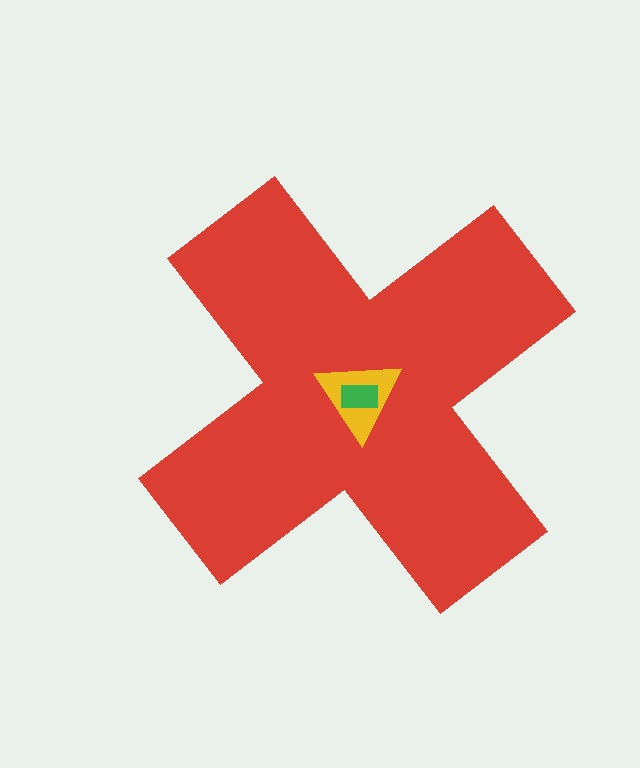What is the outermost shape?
The red cross.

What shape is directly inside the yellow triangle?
The green rectangle.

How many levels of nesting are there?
3.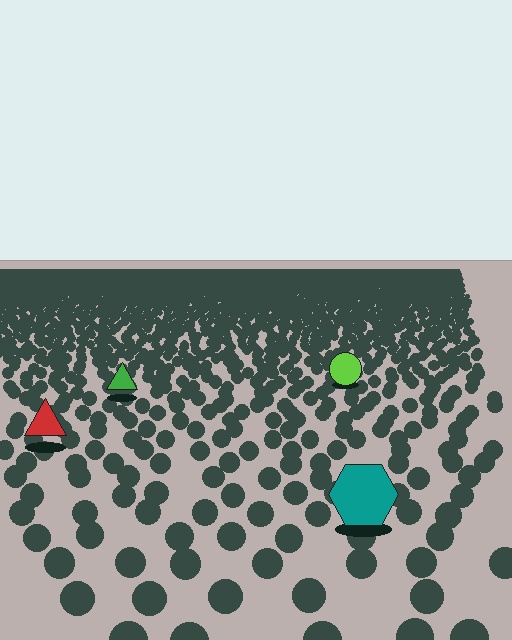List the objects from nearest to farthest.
From nearest to farthest: the teal hexagon, the red triangle, the green triangle, the lime circle.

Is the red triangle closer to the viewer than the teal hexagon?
No. The teal hexagon is closer — you can tell from the texture gradient: the ground texture is coarser near it.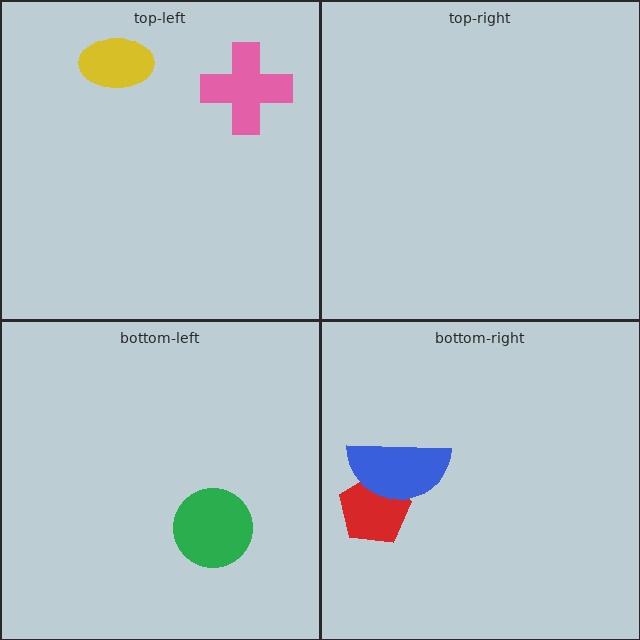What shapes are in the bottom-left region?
The green circle.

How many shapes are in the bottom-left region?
1.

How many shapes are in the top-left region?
2.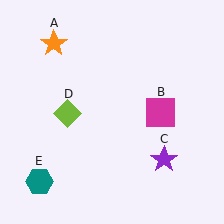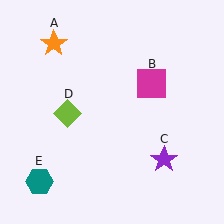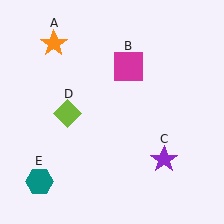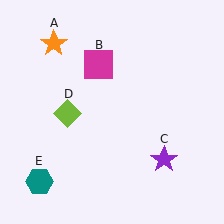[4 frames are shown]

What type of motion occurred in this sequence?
The magenta square (object B) rotated counterclockwise around the center of the scene.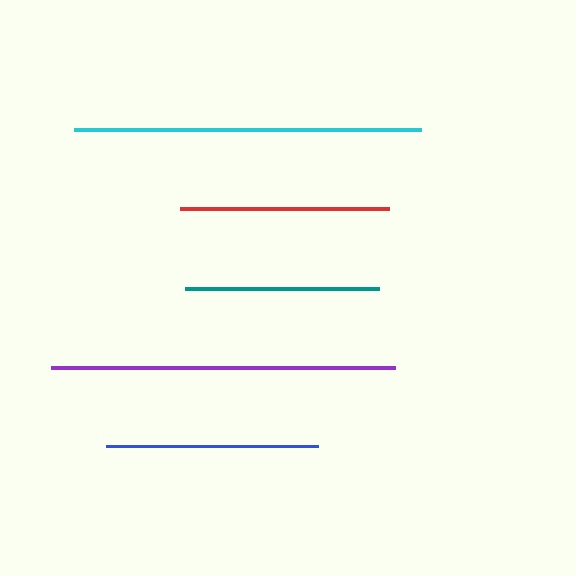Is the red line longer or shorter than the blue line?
The blue line is longer than the red line.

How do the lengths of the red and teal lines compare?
The red and teal lines are approximately the same length.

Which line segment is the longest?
The cyan line is the longest at approximately 346 pixels.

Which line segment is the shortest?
The teal line is the shortest at approximately 195 pixels.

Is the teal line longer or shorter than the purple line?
The purple line is longer than the teal line.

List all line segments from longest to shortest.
From longest to shortest: cyan, purple, blue, red, teal.